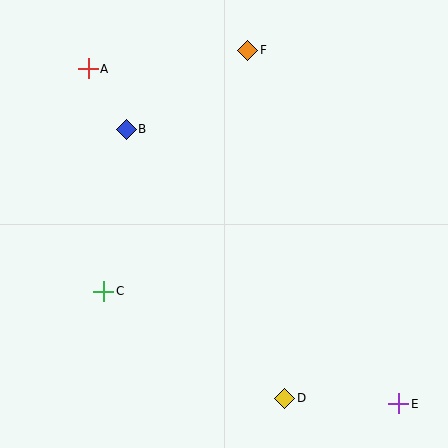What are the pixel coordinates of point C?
Point C is at (104, 291).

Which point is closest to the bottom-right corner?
Point E is closest to the bottom-right corner.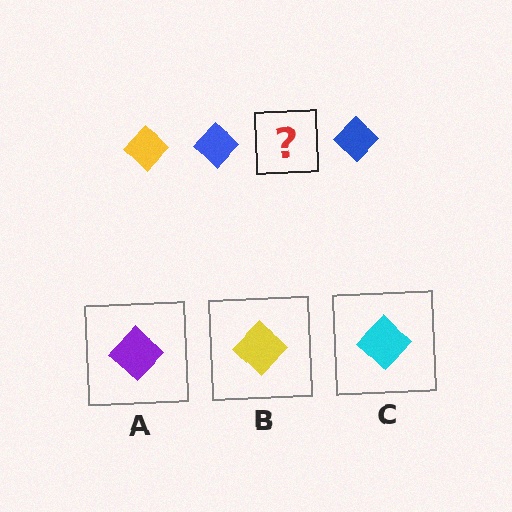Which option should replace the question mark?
Option B.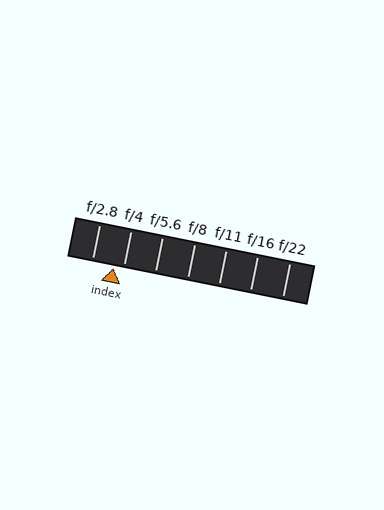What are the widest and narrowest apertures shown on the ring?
The widest aperture shown is f/2.8 and the narrowest is f/22.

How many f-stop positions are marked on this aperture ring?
There are 7 f-stop positions marked.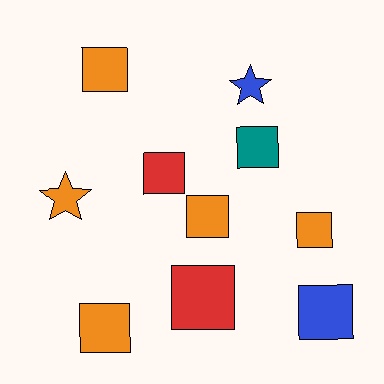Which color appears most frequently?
Orange, with 5 objects.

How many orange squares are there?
There are 4 orange squares.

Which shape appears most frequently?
Square, with 8 objects.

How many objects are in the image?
There are 10 objects.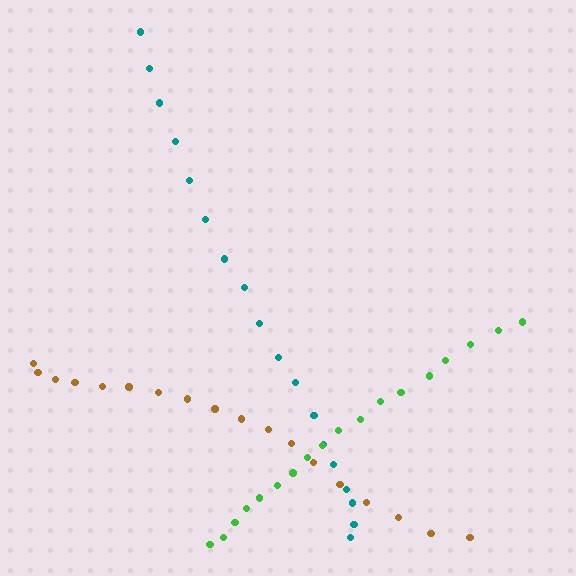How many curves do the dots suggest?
There are 3 distinct paths.